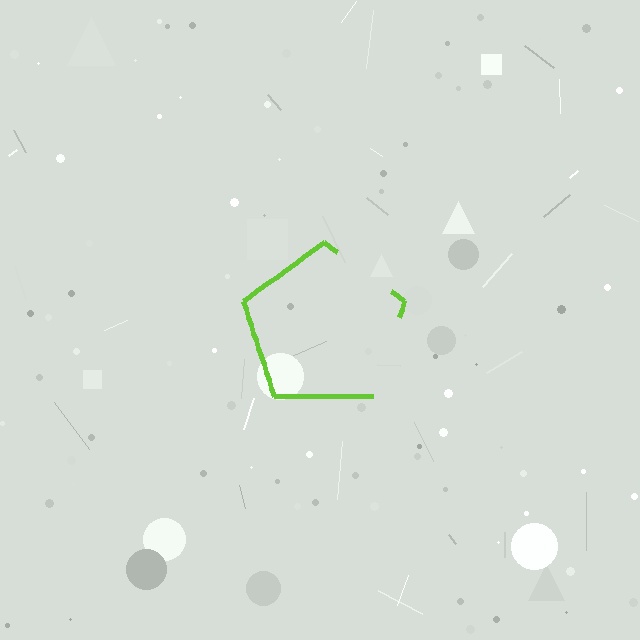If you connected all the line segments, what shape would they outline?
They would outline a pentagon.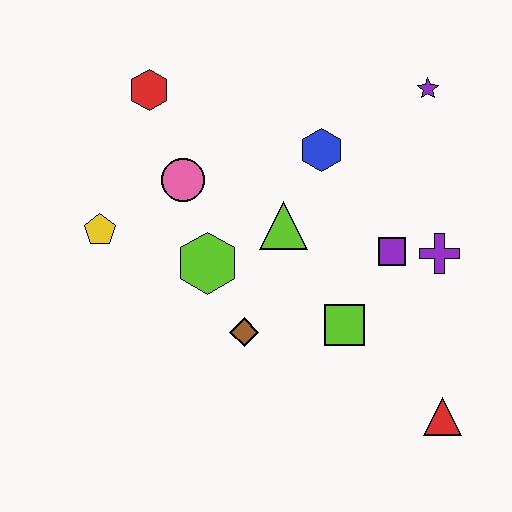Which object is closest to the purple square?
The purple cross is closest to the purple square.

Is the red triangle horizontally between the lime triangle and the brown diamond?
No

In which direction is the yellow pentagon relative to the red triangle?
The yellow pentagon is to the left of the red triangle.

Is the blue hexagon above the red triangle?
Yes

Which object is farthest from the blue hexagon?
The red triangle is farthest from the blue hexagon.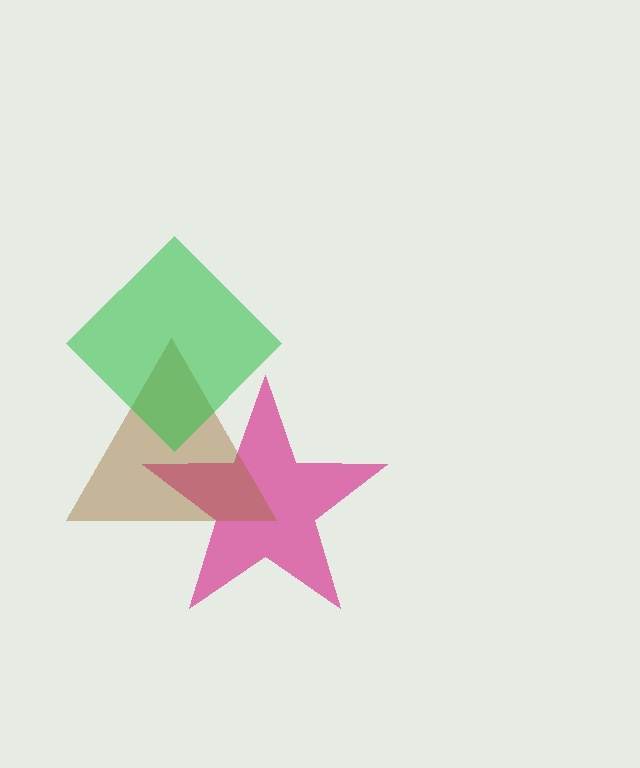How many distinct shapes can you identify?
There are 3 distinct shapes: a magenta star, a brown triangle, a green diamond.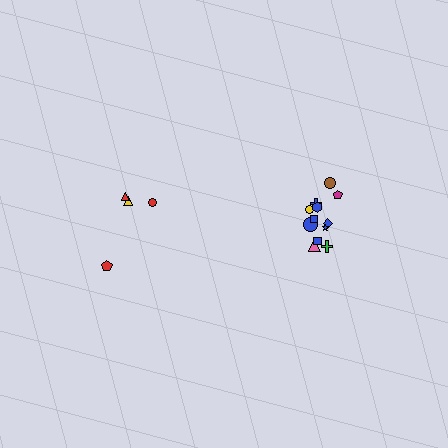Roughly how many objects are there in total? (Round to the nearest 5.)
Roughly 15 objects in total.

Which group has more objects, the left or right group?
The right group.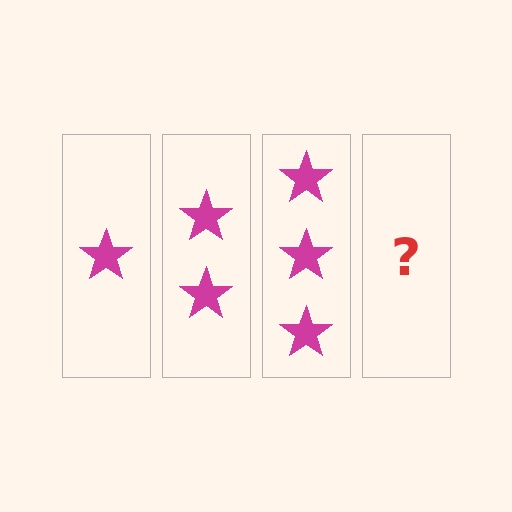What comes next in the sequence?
The next element should be 4 stars.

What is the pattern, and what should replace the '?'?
The pattern is that each step adds one more star. The '?' should be 4 stars.